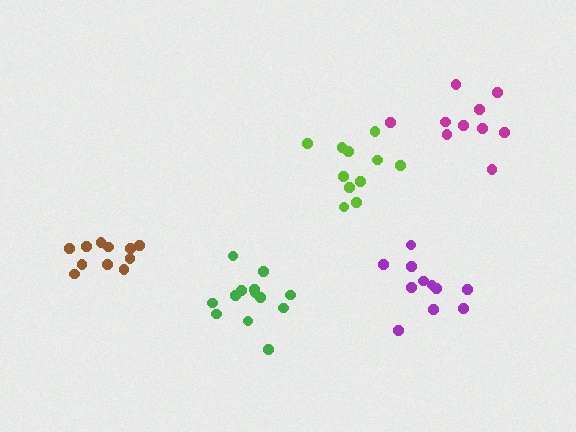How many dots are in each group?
Group 1: 13 dots, Group 2: 11 dots, Group 3: 11 dots, Group 4: 11 dots, Group 5: 11 dots (57 total).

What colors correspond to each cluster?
The clusters are colored: green, brown, lime, purple, magenta.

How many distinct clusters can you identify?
There are 5 distinct clusters.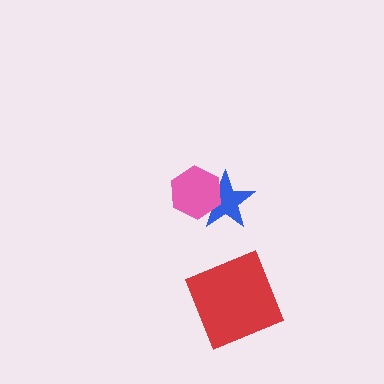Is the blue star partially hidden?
Yes, it is partially covered by another shape.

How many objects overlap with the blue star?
1 object overlaps with the blue star.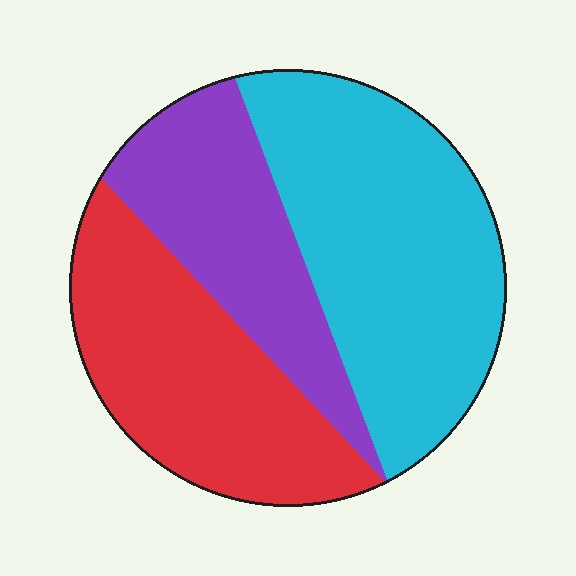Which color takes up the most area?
Cyan, at roughly 45%.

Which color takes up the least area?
Purple, at roughly 25%.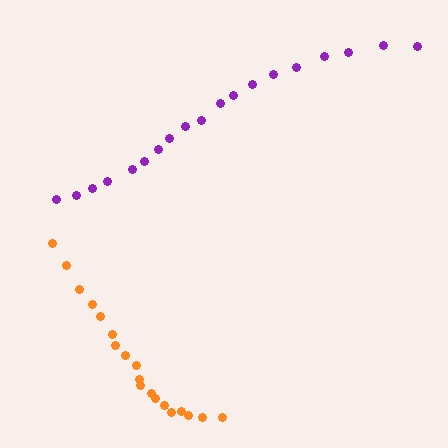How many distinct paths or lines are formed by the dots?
There are 2 distinct paths.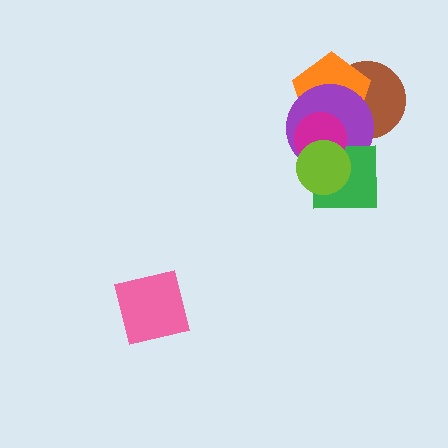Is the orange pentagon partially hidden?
Yes, it is partially covered by another shape.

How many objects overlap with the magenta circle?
4 objects overlap with the magenta circle.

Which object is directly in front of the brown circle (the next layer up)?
The orange pentagon is directly in front of the brown circle.